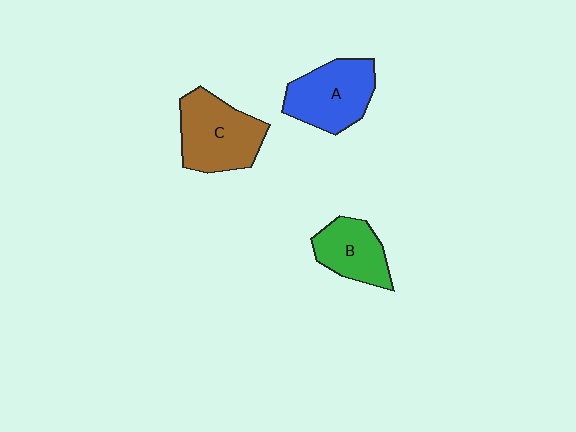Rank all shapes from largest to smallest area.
From largest to smallest: C (brown), A (blue), B (green).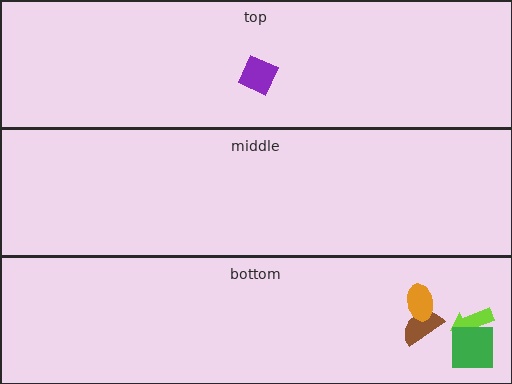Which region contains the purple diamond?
The top region.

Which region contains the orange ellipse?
The bottom region.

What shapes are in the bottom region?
The brown semicircle, the lime arrow, the orange ellipse, the green square.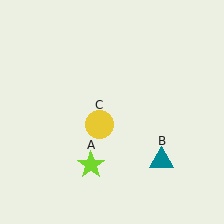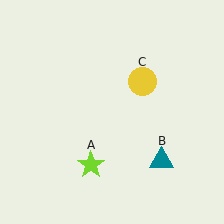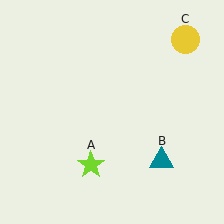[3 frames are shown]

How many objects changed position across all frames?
1 object changed position: yellow circle (object C).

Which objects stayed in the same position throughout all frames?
Lime star (object A) and teal triangle (object B) remained stationary.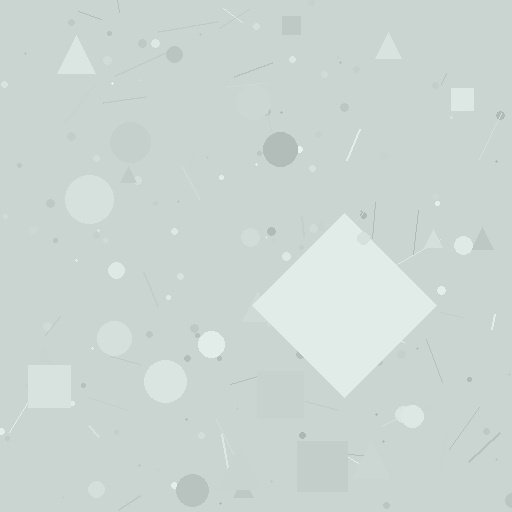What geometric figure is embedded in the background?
A diamond is embedded in the background.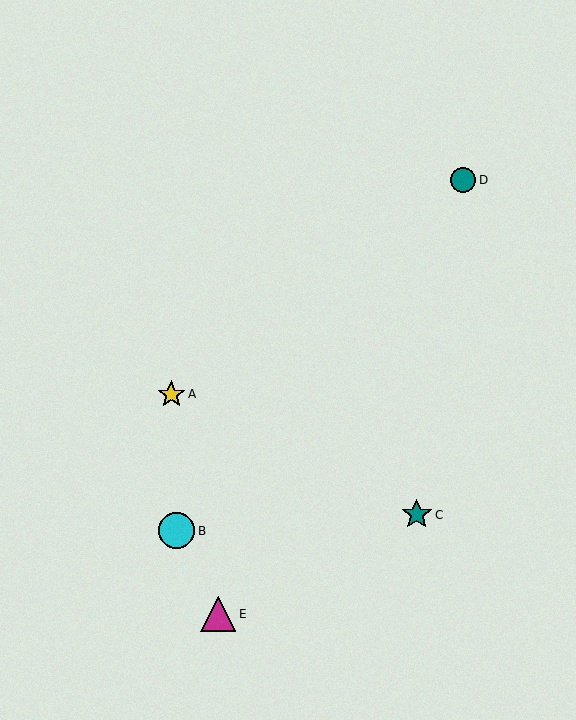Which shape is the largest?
The cyan circle (labeled B) is the largest.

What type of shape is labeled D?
Shape D is a teal circle.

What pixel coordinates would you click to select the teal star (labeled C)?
Click at (417, 515) to select the teal star C.